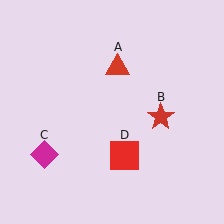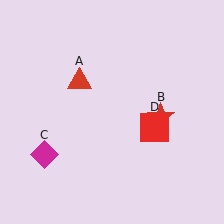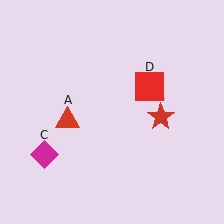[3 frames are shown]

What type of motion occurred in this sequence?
The red triangle (object A), red square (object D) rotated counterclockwise around the center of the scene.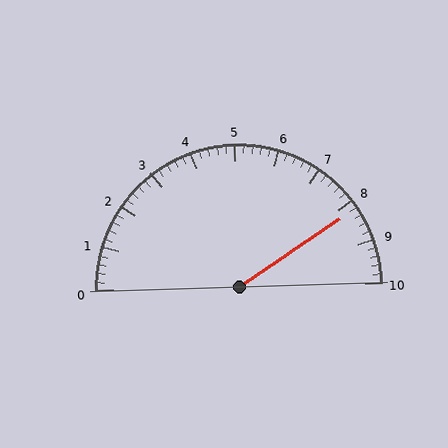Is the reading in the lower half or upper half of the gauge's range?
The reading is in the upper half of the range (0 to 10).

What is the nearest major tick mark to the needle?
The nearest major tick mark is 8.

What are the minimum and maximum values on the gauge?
The gauge ranges from 0 to 10.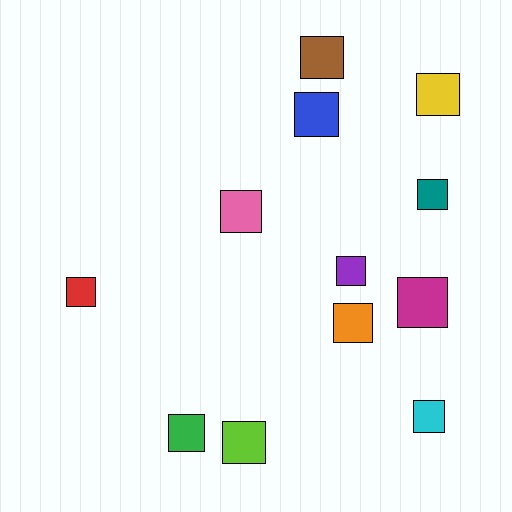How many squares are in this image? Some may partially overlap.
There are 12 squares.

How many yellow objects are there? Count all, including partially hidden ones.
There is 1 yellow object.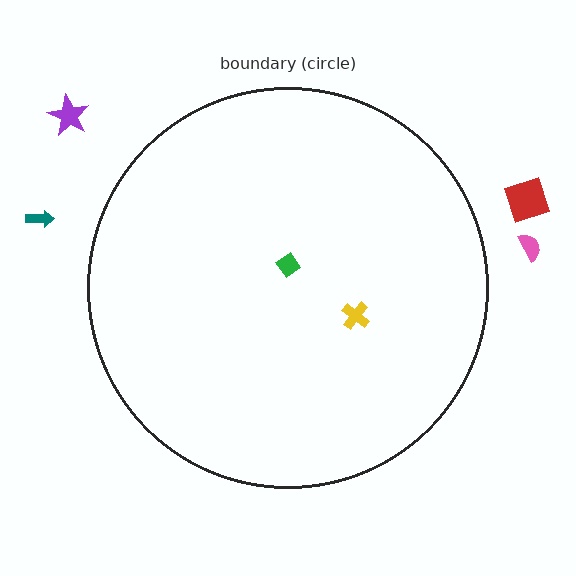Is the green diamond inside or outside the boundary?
Inside.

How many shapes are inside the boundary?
2 inside, 4 outside.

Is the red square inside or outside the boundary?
Outside.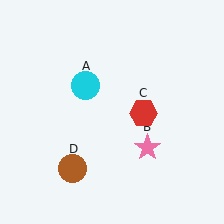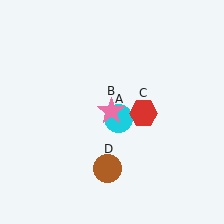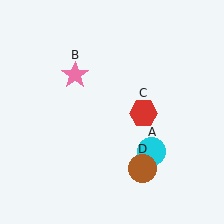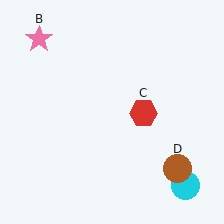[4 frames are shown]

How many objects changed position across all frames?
3 objects changed position: cyan circle (object A), pink star (object B), brown circle (object D).